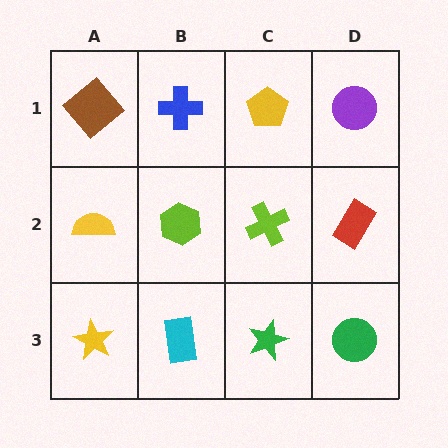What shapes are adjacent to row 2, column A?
A brown diamond (row 1, column A), a yellow star (row 3, column A), a lime hexagon (row 2, column B).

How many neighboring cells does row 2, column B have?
4.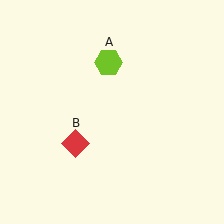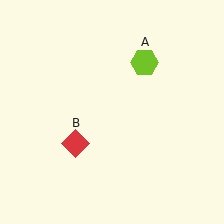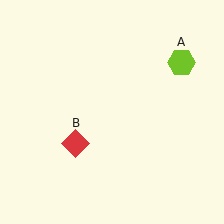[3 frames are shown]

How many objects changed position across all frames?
1 object changed position: lime hexagon (object A).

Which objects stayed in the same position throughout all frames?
Red diamond (object B) remained stationary.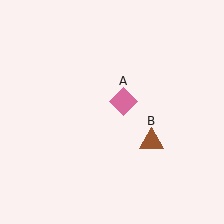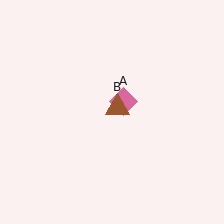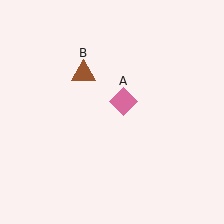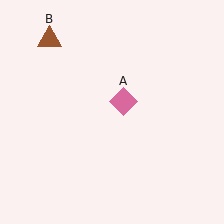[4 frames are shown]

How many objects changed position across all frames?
1 object changed position: brown triangle (object B).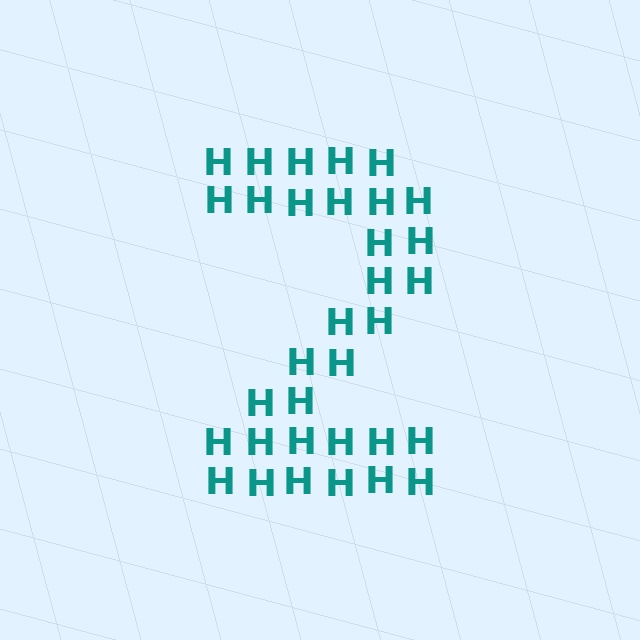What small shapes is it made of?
It is made of small letter H's.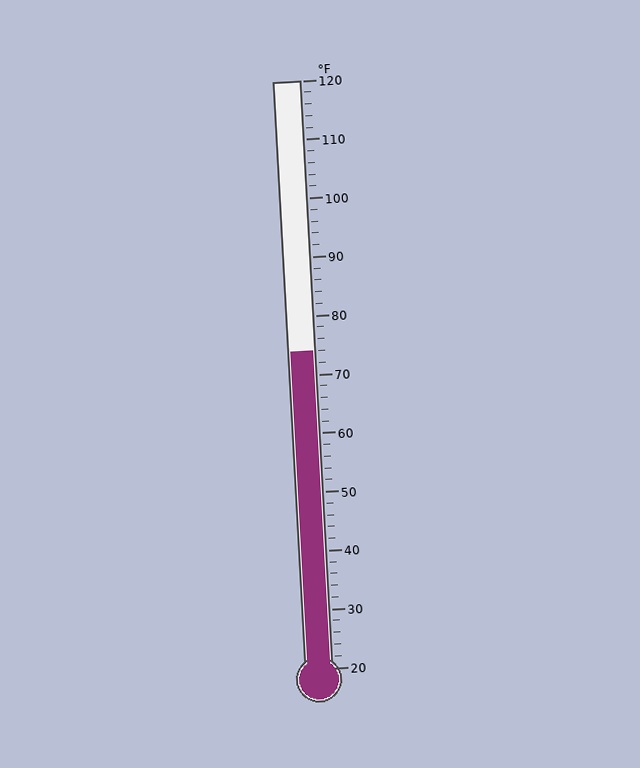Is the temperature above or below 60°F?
The temperature is above 60°F.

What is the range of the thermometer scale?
The thermometer scale ranges from 20°F to 120°F.